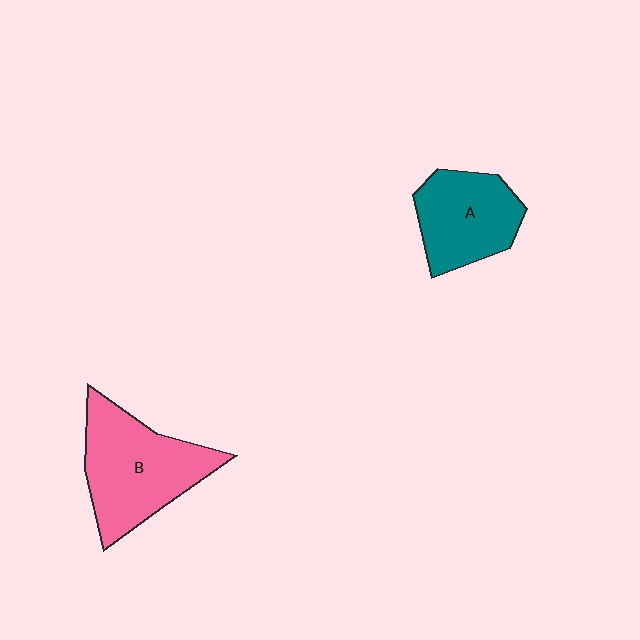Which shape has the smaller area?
Shape A (teal).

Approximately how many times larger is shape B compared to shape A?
Approximately 1.3 times.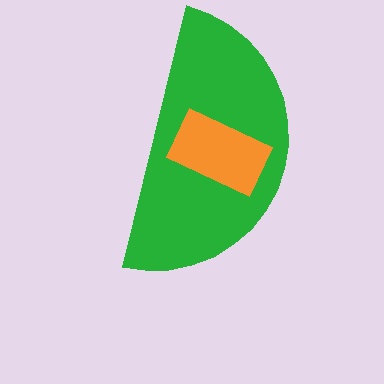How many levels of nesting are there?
2.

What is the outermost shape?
The green semicircle.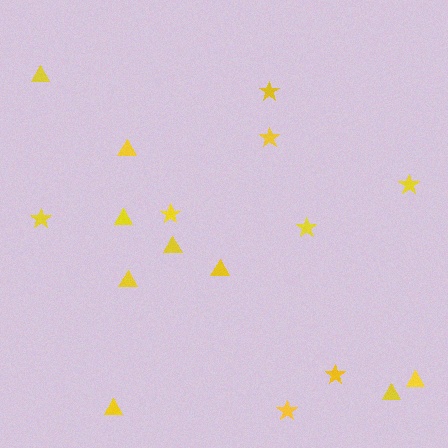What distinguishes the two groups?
There are 2 groups: one group of stars (8) and one group of triangles (9).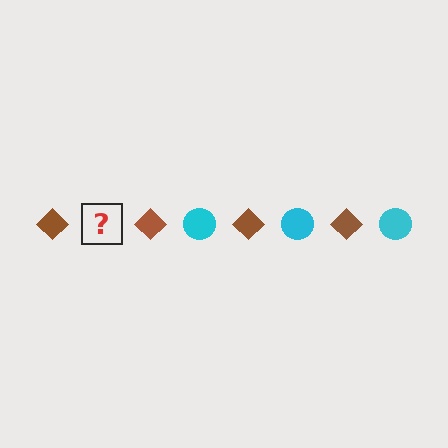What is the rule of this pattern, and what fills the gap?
The rule is that the pattern alternates between brown diamond and cyan circle. The gap should be filled with a cyan circle.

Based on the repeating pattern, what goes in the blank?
The blank should be a cyan circle.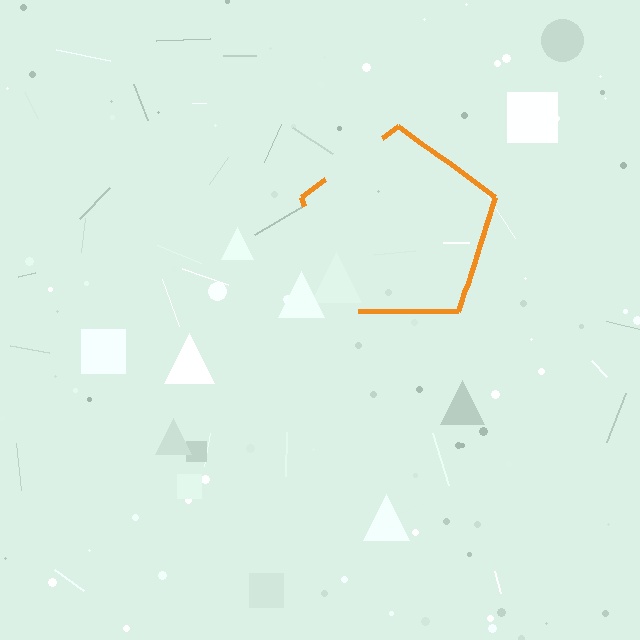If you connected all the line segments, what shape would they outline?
They would outline a pentagon.